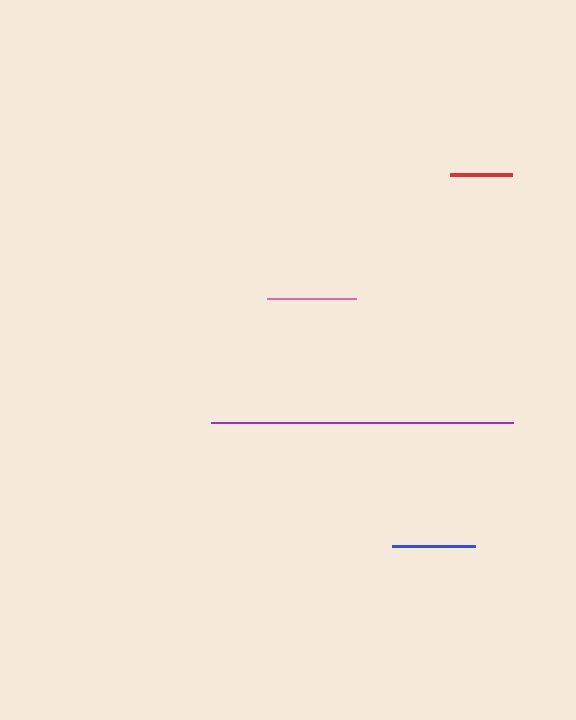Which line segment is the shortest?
The red line is the shortest at approximately 62 pixels.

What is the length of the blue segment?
The blue segment is approximately 84 pixels long.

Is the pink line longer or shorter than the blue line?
The pink line is longer than the blue line.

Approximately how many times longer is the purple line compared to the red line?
The purple line is approximately 4.9 times the length of the red line.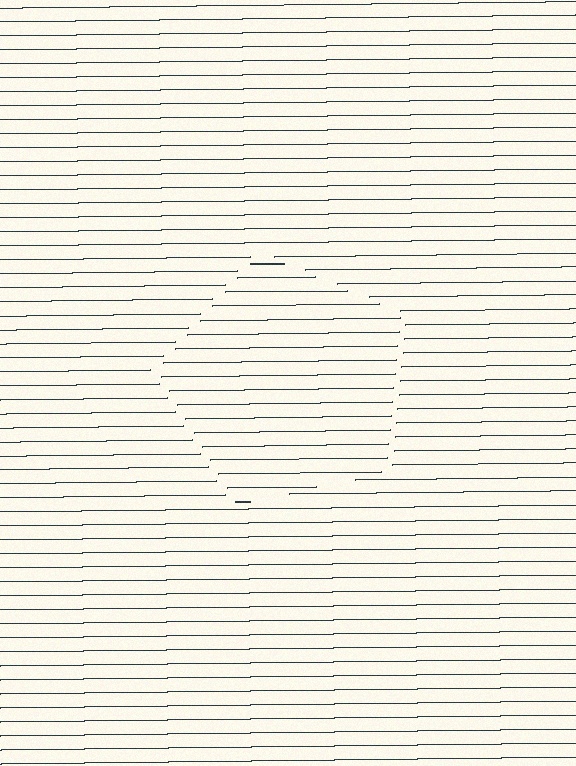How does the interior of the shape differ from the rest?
The interior of the shape contains the same grating, shifted by half a period — the contour is defined by the phase discontinuity where line-ends from the inner and outer gratings abut.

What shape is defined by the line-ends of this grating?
An illusory pentagon. The interior of the shape contains the same grating, shifted by half a period — the contour is defined by the phase discontinuity where line-ends from the inner and outer gratings abut.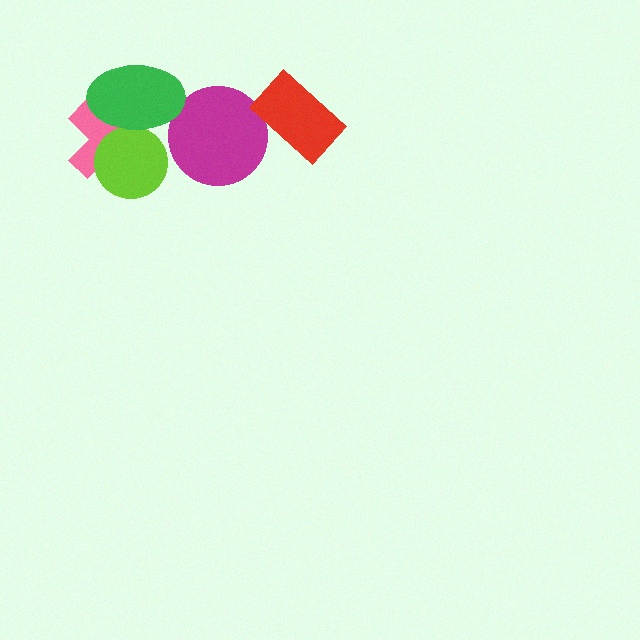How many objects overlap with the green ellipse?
2 objects overlap with the green ellipse.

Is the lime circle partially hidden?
Yes, it is partially covered by another shape.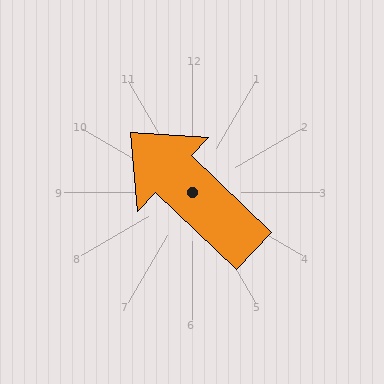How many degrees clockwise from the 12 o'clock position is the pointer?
Approximately 314 degrees.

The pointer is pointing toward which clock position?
Roughly 10 o'clock.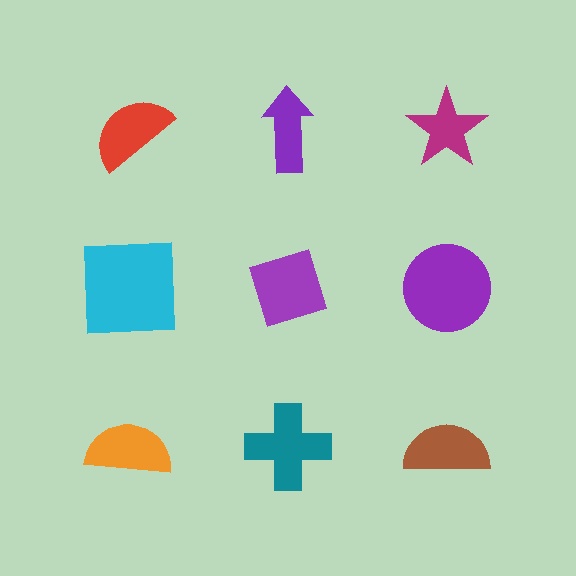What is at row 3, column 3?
A brown semicircle.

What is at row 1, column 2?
A purple arrow.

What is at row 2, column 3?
A purple circle.